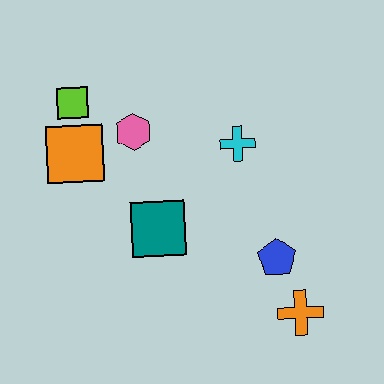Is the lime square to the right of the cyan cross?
No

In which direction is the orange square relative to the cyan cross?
The orange square is to the left of the cyan cross.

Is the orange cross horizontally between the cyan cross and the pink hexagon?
No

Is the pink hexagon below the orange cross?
No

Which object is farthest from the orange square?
The orange cross is farthest from the orange square.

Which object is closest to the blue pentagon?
The orange cross is closest to the blue pentagon.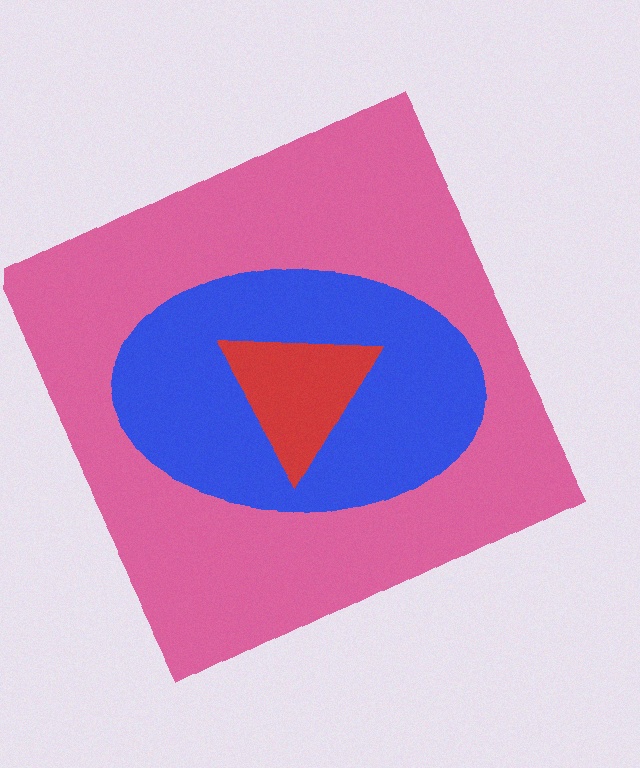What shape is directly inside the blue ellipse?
The red triangle.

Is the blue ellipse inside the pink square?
Yes.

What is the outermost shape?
The pink square.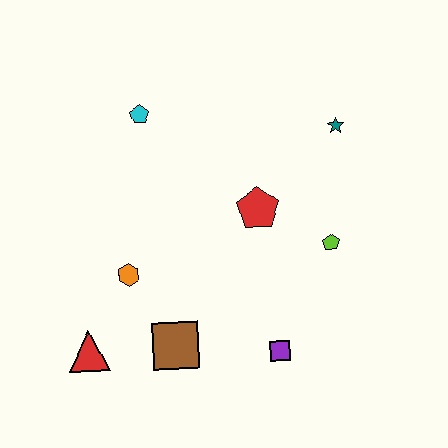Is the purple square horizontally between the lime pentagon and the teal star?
No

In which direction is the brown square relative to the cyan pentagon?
The brown square is below the cyan pentagon.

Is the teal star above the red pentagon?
Yes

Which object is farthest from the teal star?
The red triangle is farthest from the teal star.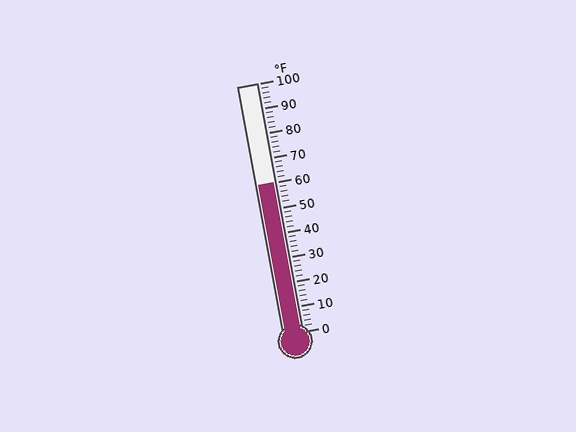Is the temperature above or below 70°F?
The temperature is below 70°F.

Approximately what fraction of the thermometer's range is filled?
The thermometer is filled to approximately 60% of its range.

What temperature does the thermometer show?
The thermometer shows approximately 60°F.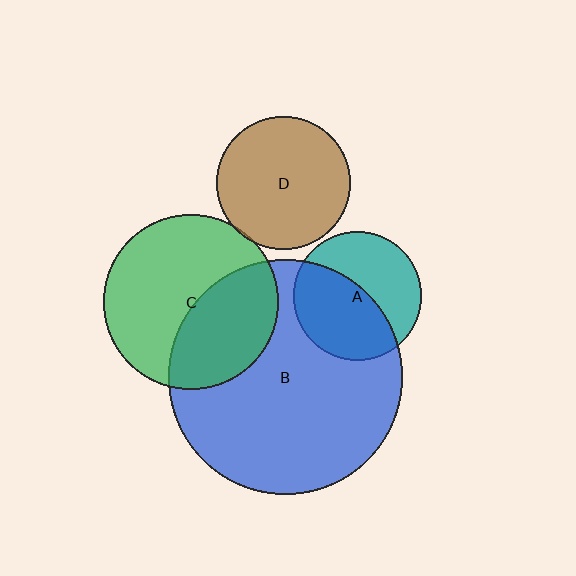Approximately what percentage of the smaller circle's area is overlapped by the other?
Approximately 55%.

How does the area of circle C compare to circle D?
Approximately 1.7 times.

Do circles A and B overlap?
Yes.